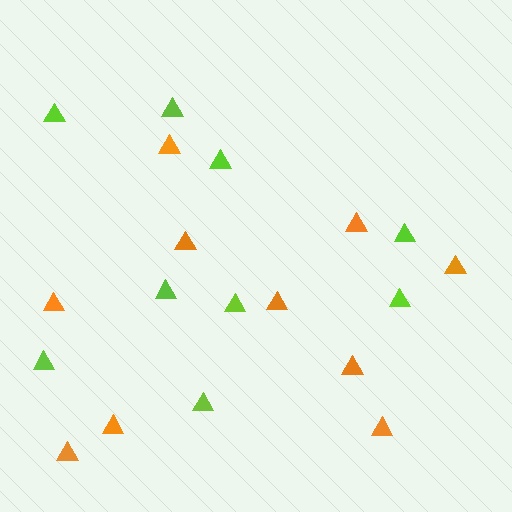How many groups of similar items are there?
There are 2 groups: one group of orange triangles (10) and one group of lime triangles (9).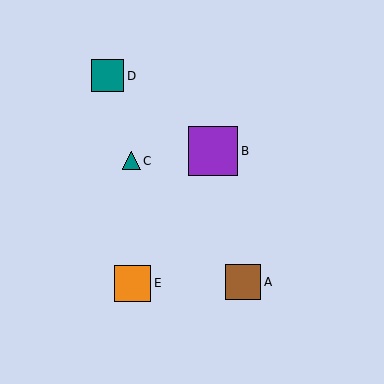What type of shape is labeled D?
Shape D is a teal square.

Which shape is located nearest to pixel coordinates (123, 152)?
The teal triangle (labeled C) at (131, 161) is nearest to that location.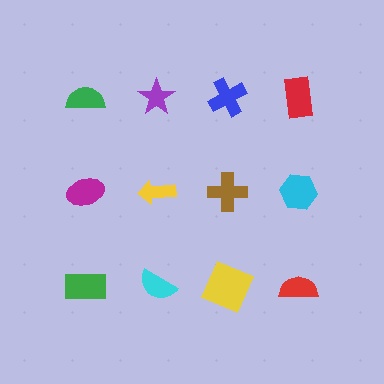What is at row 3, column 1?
A green rectangle.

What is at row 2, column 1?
A magenta ellipse.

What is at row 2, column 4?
A cyan hexagon.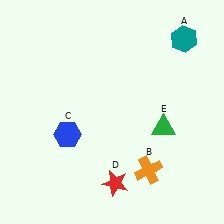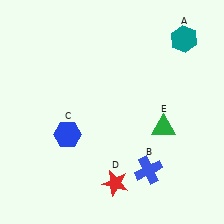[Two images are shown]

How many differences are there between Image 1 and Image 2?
There is 1 difference between the two images.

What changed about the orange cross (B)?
In Image 1, B is orange. In Image 2, it changed to blue.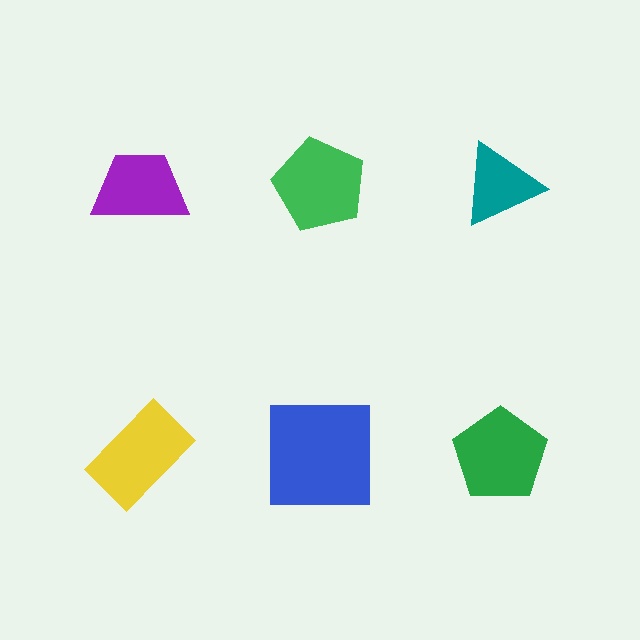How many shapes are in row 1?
3 shapes.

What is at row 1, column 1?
A purple trapezoid.